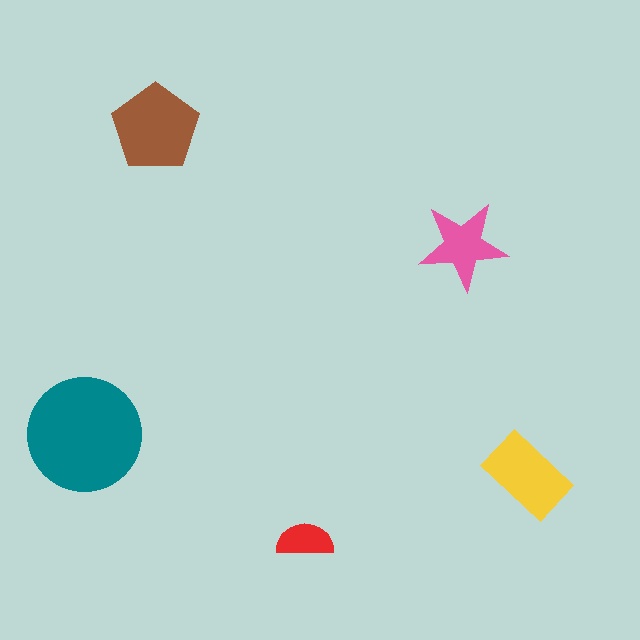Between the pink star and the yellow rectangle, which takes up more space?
The yellow rectangle.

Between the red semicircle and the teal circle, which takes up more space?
The teal circle.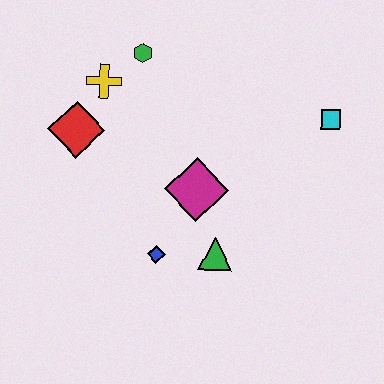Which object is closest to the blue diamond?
The green triangle is closest to the blue diamond.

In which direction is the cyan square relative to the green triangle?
The cyan square is above the green triangle.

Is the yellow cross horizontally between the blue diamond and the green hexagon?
No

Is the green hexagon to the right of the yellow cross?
Yes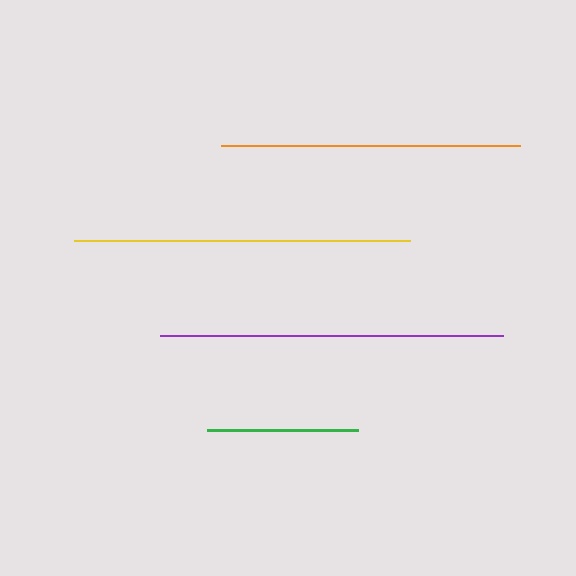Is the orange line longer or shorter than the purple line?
The purple line is longer than the orange line.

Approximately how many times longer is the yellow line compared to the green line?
The yellow line is approximately 2.2 times the length of the green line.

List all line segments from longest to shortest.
From longest to shortest: purple, yellow, orange, green.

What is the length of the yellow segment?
The yellow segment is approximately 336 pixels long.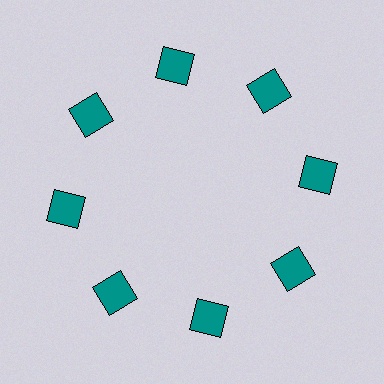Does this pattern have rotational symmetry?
Yes, this pattern has 8-fold rotational symmetry. It looks the same after rotating 45 degrees around the center.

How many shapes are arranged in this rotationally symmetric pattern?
There are 8 shapes, arranged in 8 groups of 1.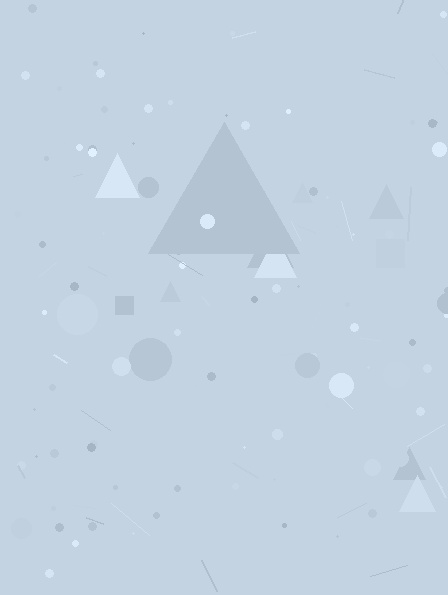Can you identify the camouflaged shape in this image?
The camouflaged shape is a triangle.